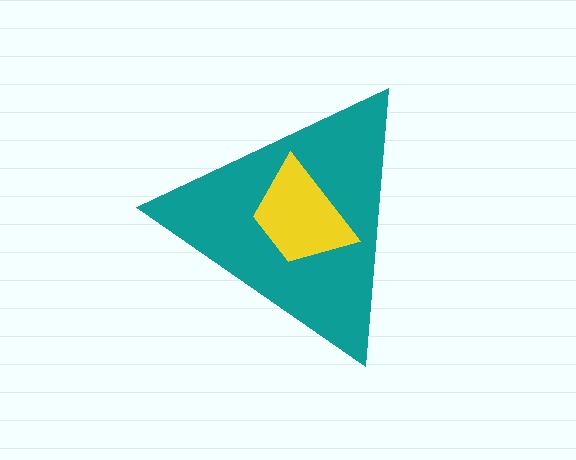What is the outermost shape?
The teal triangle.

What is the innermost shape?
The yellow trapezoid.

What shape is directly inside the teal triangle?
The yellow trapezoid.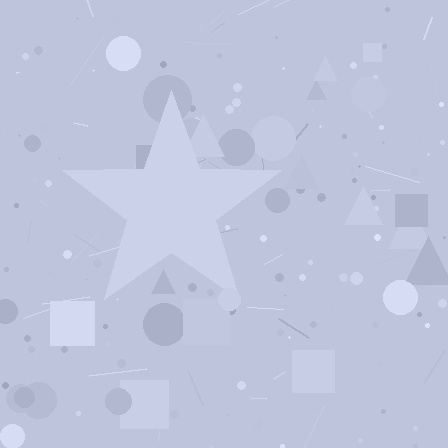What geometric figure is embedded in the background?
A star is embedded in the background.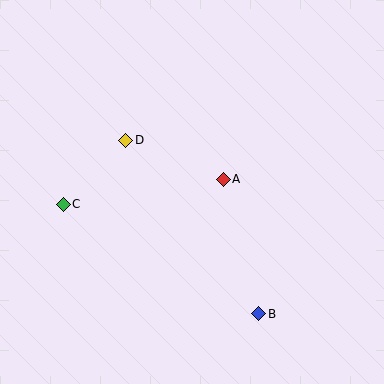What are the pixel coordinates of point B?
Point B is at (259, 314).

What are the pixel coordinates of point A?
Point A is at (223, 179).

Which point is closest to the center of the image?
Point A at (223, 179) is closest to the center.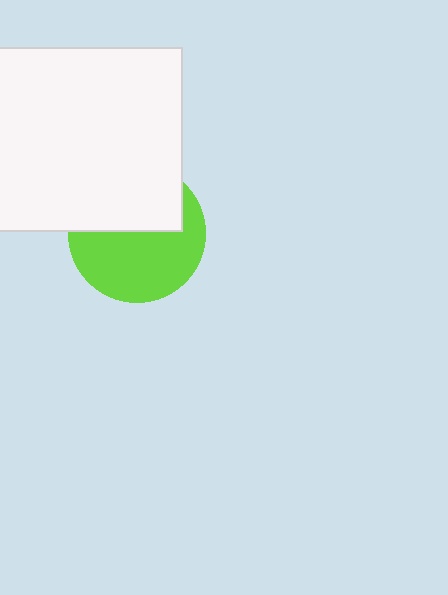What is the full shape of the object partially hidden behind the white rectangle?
The partially hidden object is a lime circle.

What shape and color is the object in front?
The object in front is a white rectangle.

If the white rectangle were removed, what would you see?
You would see the complete lime circle.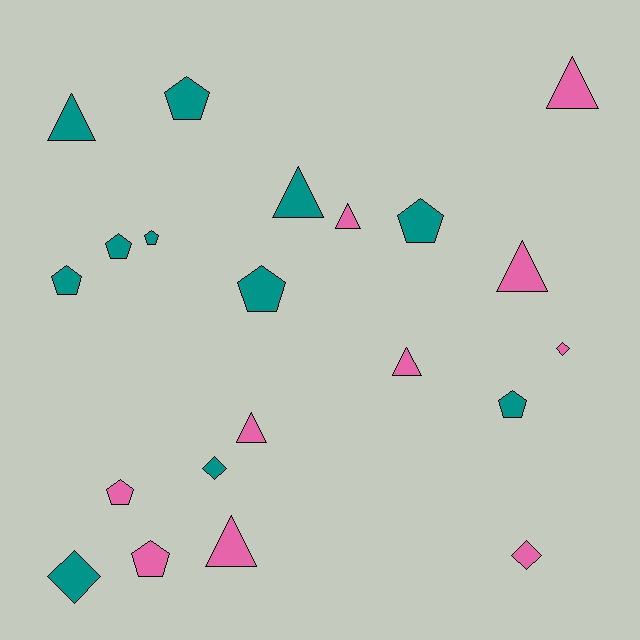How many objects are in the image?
There are 21 objects.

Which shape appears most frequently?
Pentagon, with 9 objects.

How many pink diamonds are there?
There are 2 pink diamonds.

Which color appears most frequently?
Teal, with 11 objects.